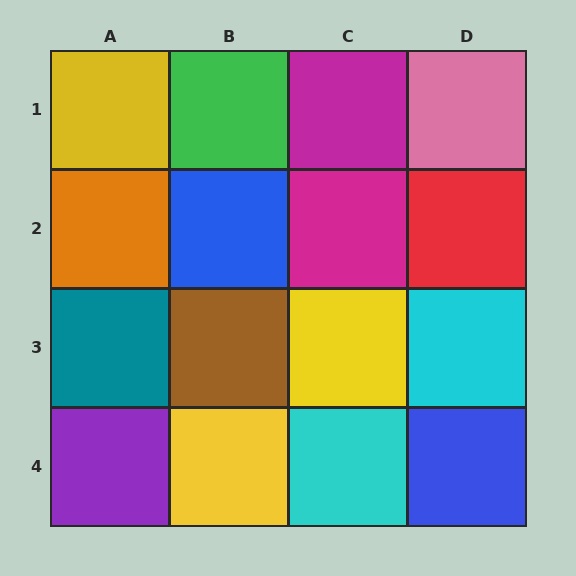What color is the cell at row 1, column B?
Green.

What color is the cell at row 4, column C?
Cyan.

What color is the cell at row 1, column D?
Pink.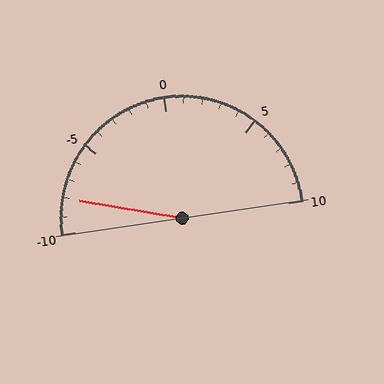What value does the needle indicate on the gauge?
The needle indicates approximately -8.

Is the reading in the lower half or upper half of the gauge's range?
The reading is in the lower half of the range (-10 to 10).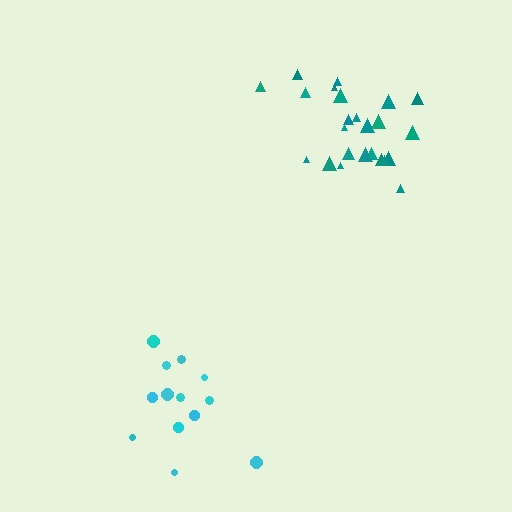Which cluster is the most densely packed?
Teal.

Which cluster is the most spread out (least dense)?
Cyan.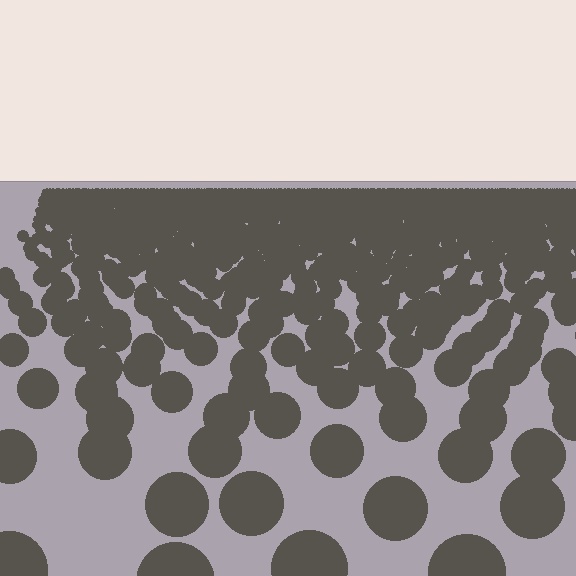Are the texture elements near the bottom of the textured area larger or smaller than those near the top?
Larger. Near the bottom, elements are closer to the viewer and appear at a bigger on-screen size.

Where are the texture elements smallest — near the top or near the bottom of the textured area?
Near the top.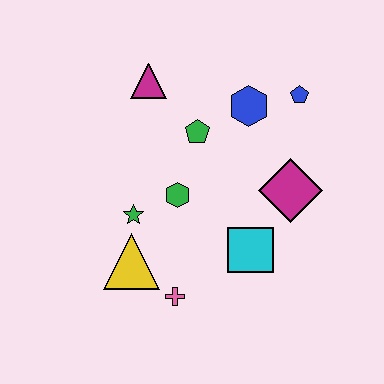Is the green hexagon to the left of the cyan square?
Yes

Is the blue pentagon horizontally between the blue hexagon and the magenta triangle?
No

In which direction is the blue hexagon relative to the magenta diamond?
The blue hexagon is above the magenta diamond.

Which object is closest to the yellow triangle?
The green star is closest to the yellow triangle.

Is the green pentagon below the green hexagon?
No